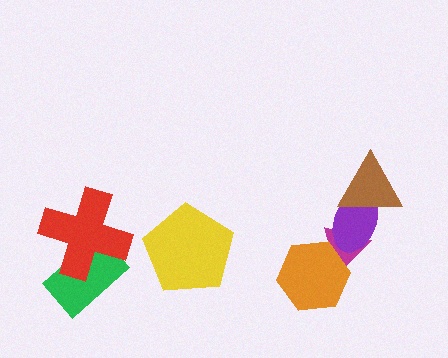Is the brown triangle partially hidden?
No, no other shape covers it.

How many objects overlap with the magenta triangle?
2 objects overlap with the magenta triangle.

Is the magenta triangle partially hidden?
Yes, it is partially covered by another shape.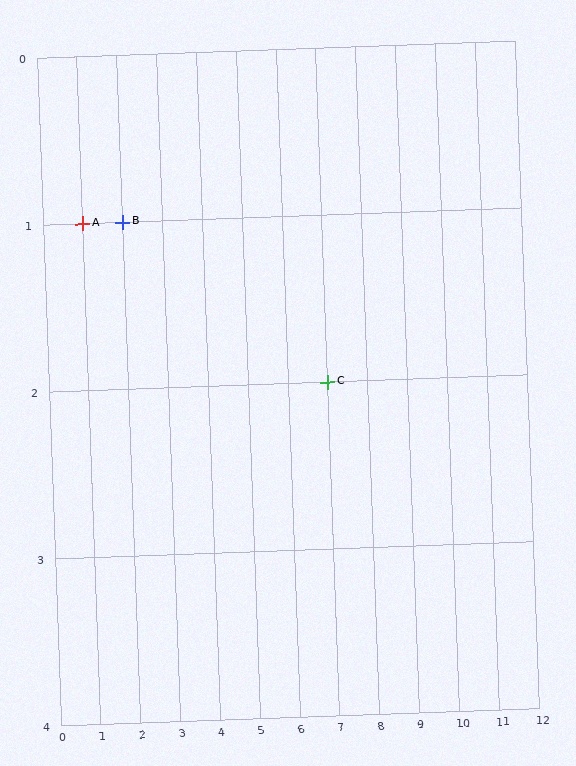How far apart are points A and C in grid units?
Points A and C are 6 columns and 1 row apart (about 6.1 grid units diagonally).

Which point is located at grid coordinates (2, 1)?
Point B is at (2, 1).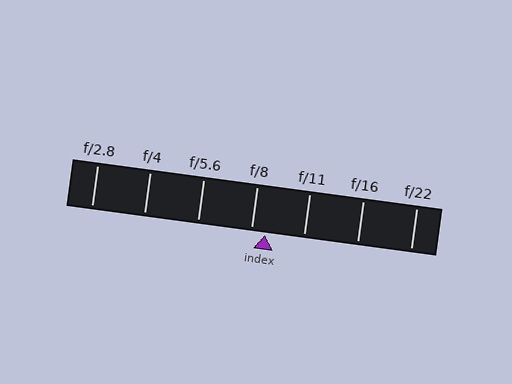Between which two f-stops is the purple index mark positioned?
The index mark is between f/8 and f/11.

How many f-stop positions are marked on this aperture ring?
There are 7 f-stop positions marked.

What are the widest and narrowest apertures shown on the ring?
The widest aperture shown is f/2.8 and the narrowest is f/22.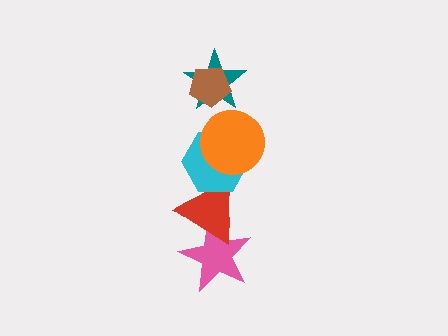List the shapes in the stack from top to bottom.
From top to bottom: the brown pentagon, the teal star, the orange circle, the cyan hexagon, the red triangle, the pink star.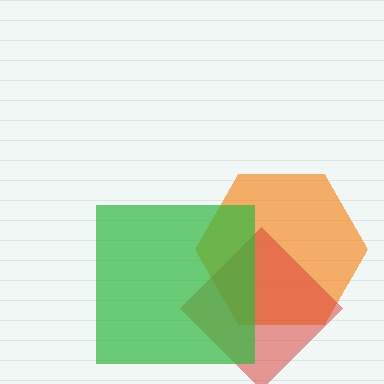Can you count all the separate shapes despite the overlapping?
Yes, there are 3 separate shapes.